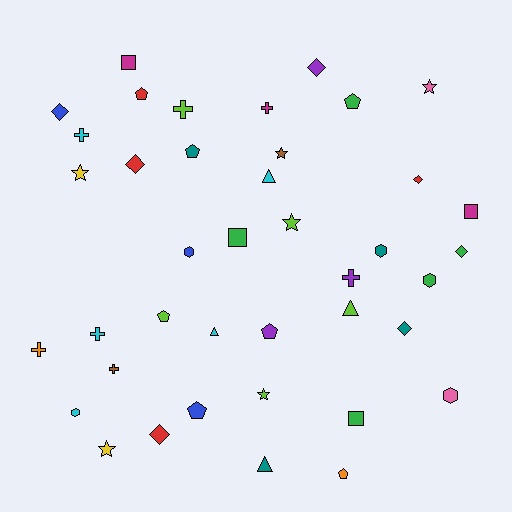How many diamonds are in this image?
There are 7 diamonds.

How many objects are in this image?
There are 40 objects.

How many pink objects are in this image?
There are 2 pink objects.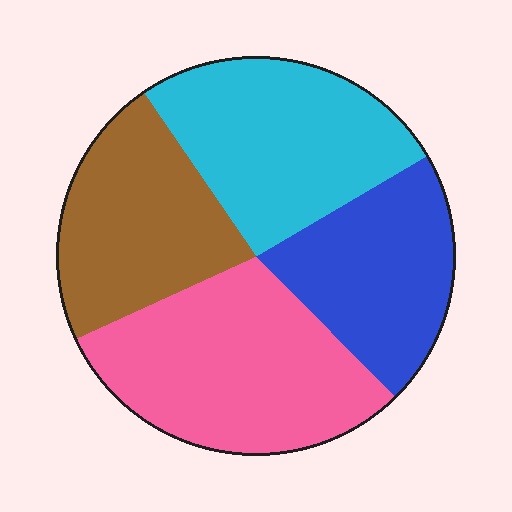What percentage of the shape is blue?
Blue takes up between a sixth and a third of the shape.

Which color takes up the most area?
Pink, at roughly 30%.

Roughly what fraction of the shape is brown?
Brown covers around 20% of the shape.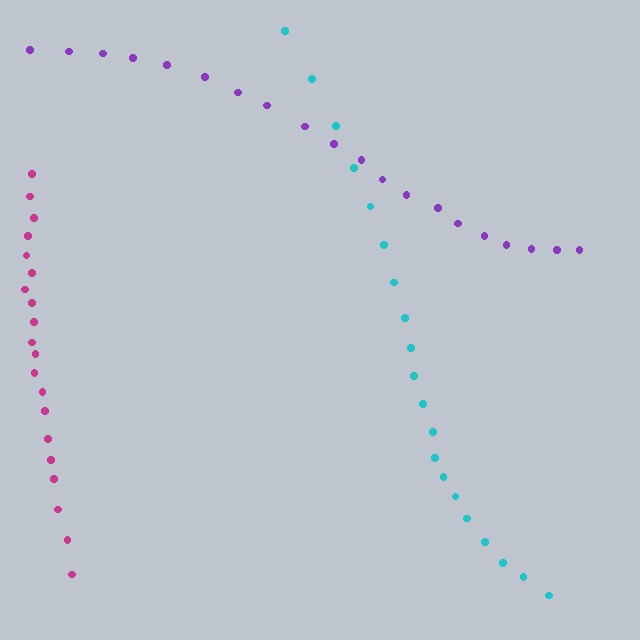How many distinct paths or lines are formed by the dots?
There are 3 distinct paths.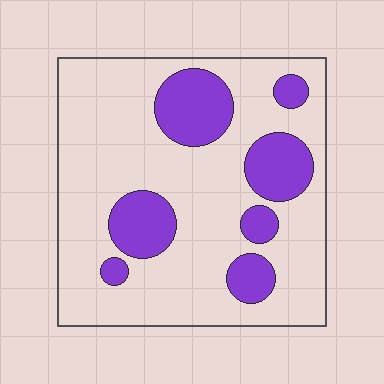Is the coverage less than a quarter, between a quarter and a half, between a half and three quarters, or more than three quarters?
Less than a quarter.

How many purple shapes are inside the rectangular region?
7.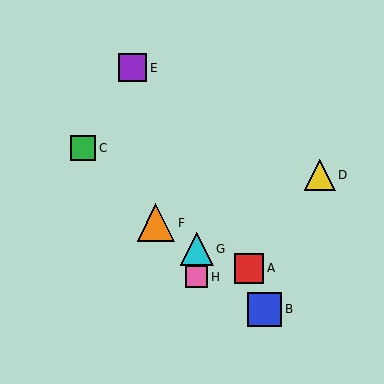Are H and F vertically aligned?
No, H is at x≈197 and F is at x≈156.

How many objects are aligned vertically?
2 objects (G, H) are aligned vertically.